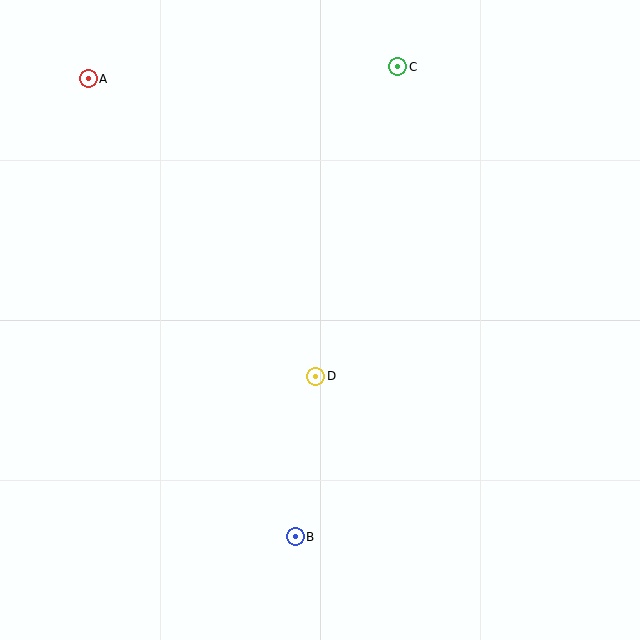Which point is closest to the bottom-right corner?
Point B is closest to the bottom-right corner.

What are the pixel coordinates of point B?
Point B is at (295, 537).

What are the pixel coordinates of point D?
Point D is at (316, 376).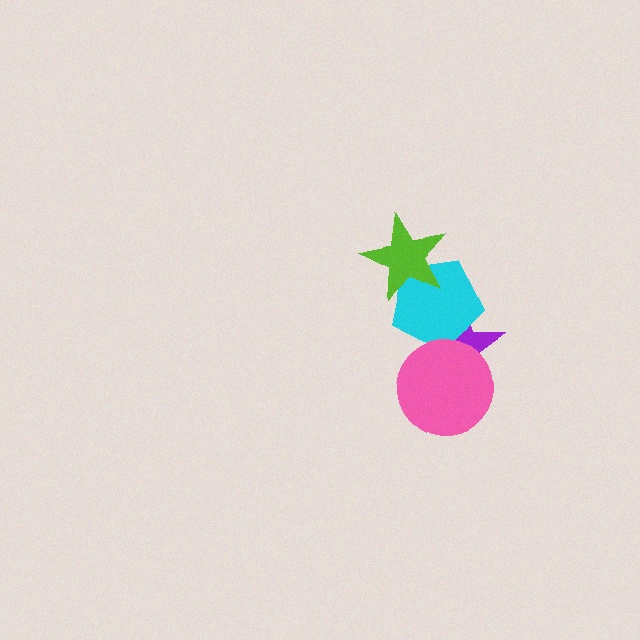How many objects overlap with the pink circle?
2 objects overlap with the pink circle.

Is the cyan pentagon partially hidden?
Yes, it is partially covered by another shape.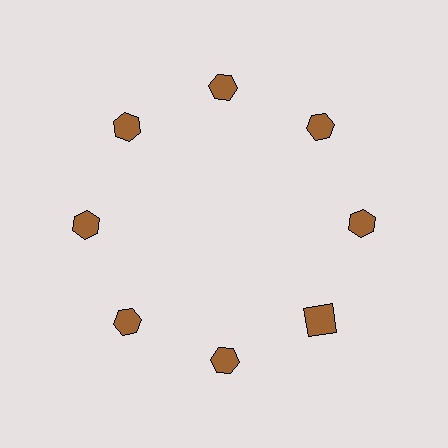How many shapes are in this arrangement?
There are 8 shapes arranged in a ring pattern.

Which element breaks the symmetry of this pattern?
The brown square at roughly the 4 o'clock position breaks the symmetry. All other shapes are brown hexagons.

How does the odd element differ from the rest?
It has a different shape: square instead of hexagon.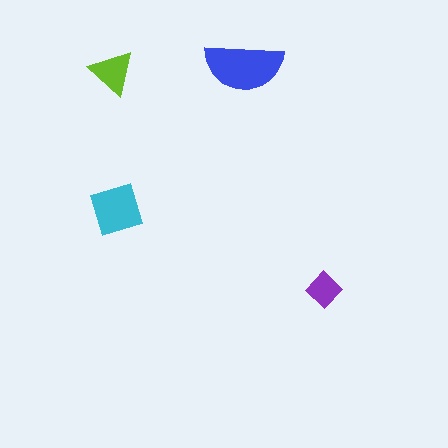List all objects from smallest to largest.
The purple diamond, the lime triangle, the cyan diamond, the blue semicircle.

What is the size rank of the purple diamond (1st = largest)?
4th.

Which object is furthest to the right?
The purple diamond is rightmost.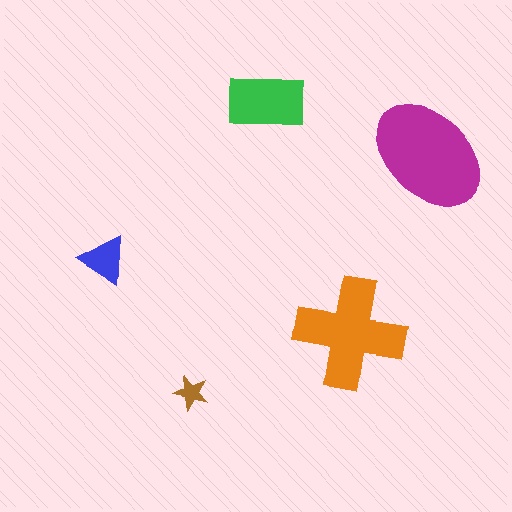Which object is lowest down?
The brown star is bottommost.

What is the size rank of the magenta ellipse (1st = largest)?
1st.